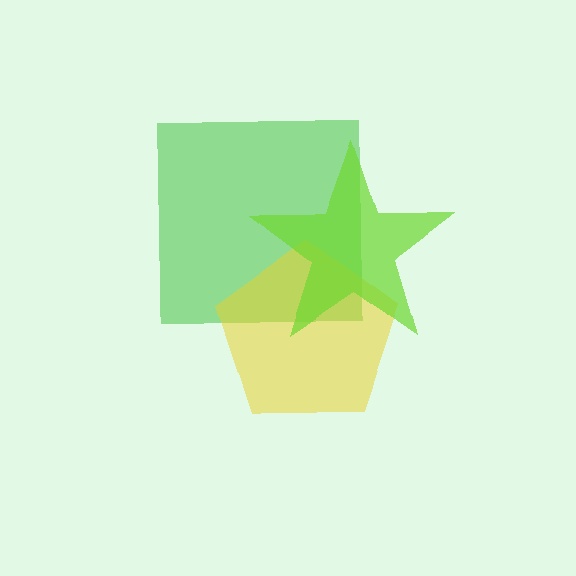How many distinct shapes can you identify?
There are 3 distinct shapes: a green square, a yellow pentagon, a lime star.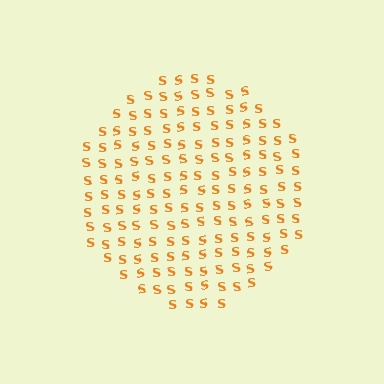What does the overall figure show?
The overall figure shows a circle.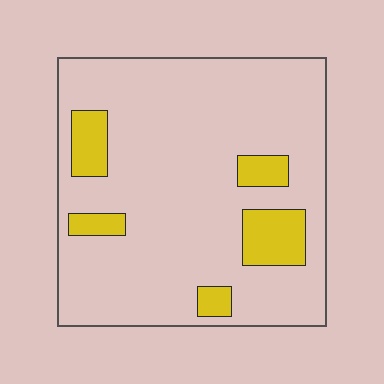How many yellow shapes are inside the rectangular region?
5.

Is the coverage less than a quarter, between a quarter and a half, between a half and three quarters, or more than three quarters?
Less than a quarter.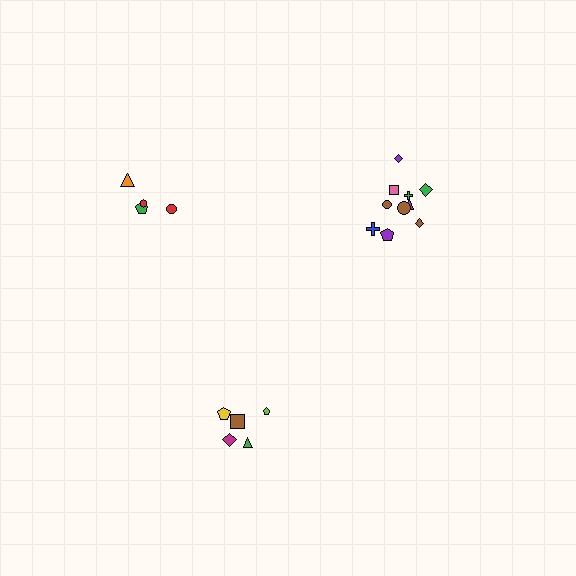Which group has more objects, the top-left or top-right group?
The top-right group.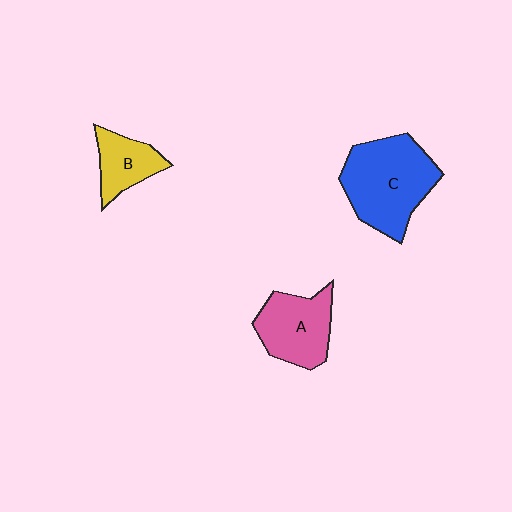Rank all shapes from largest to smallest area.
From largest to smallest: C (blue), A (pink), B (yellow).